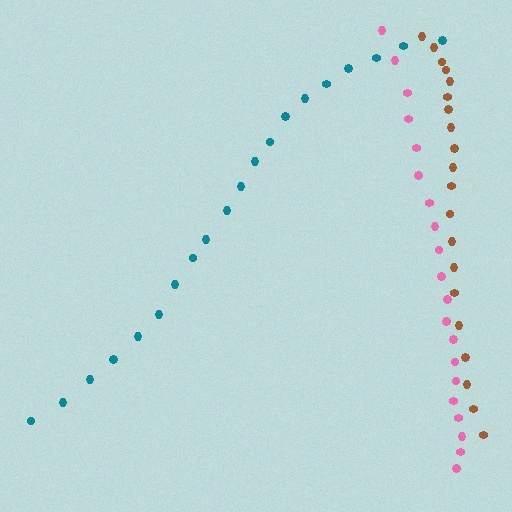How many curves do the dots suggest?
There are 3 distinct paths.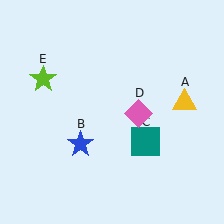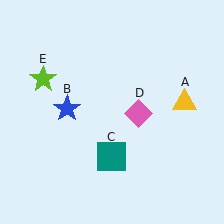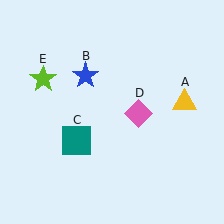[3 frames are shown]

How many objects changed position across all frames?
2 objects changed position: blue star (object B), teal square (object C).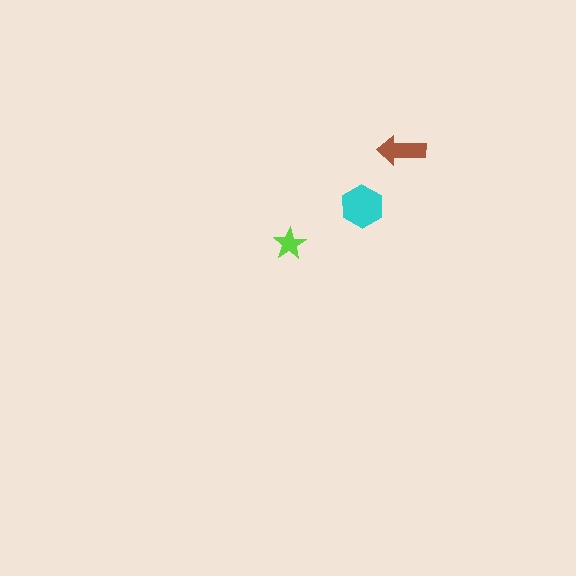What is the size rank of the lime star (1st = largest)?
3rd.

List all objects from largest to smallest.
The cyan hexagon, the brown arrow, the lime star.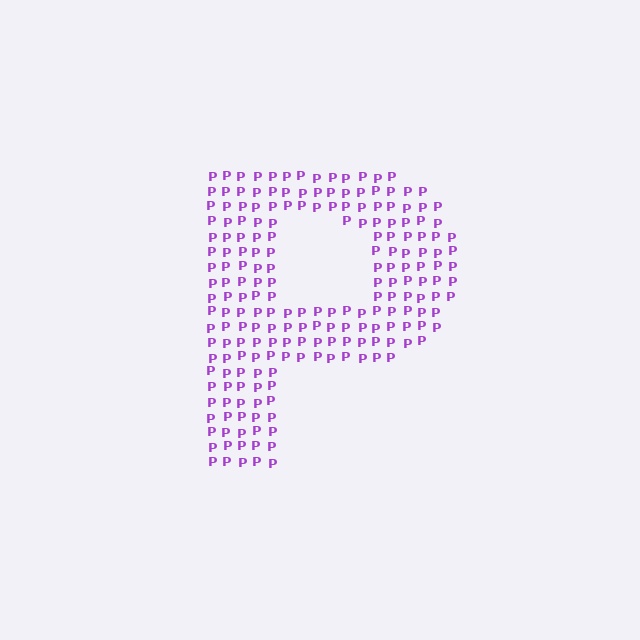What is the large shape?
The large shape is the letter P.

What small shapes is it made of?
It is made of small letter P's.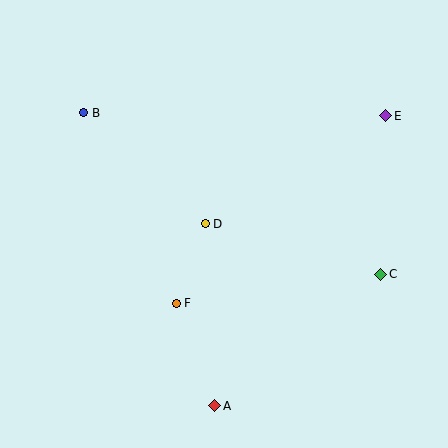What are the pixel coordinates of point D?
Point D is at (205, 224).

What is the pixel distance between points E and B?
The distance between E and B is 302 pixels.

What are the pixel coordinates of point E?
Point E is at (386, 116).